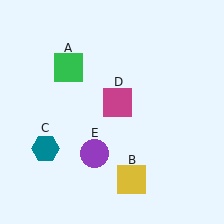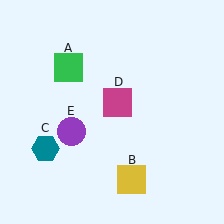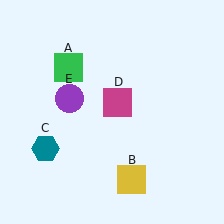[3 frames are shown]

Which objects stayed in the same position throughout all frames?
Green square (object A) and yellow square (object B) and teal hexagon (object C) and magenta square (object D) remained stationary.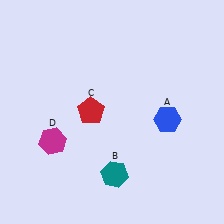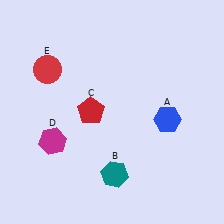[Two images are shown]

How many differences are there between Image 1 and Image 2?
There is 1 difference between the two images.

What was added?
A red circle (E) was added in Image 2.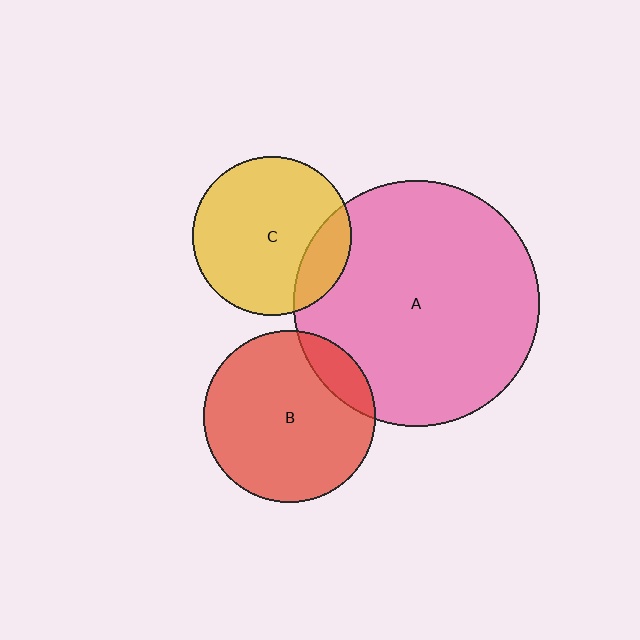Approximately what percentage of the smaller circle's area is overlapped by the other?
Approximately 15%.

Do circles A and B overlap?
Yes.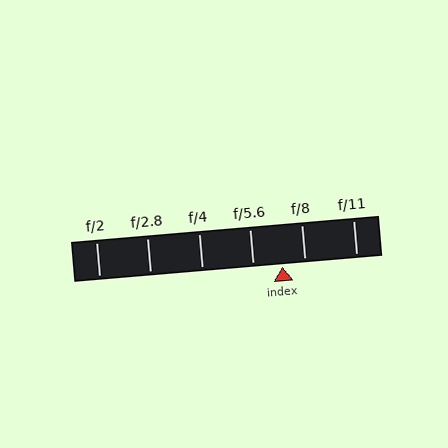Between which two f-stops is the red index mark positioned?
The index mark is between f/5.6 and f/8.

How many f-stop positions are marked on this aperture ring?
There are 6 f-stop positions marked.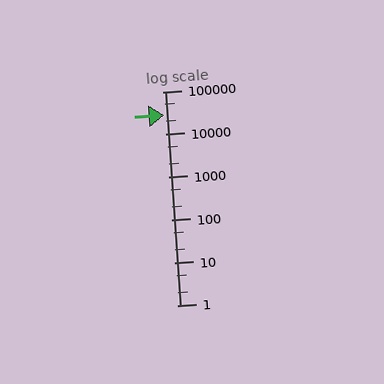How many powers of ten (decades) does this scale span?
The scale spans 5 decades, from 1 to 100000.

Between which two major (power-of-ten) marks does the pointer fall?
The pointer is between 10000 and 100000.